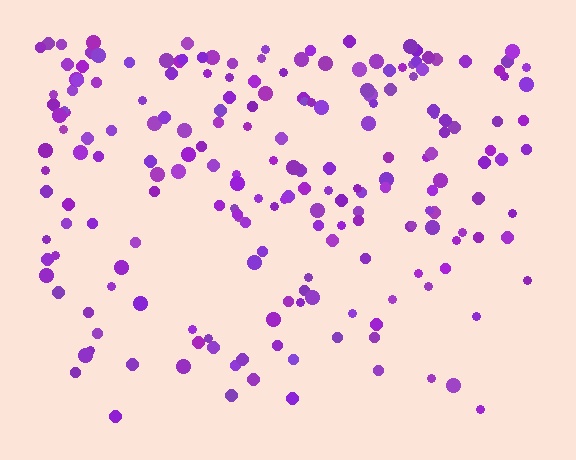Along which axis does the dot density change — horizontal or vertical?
Vertical.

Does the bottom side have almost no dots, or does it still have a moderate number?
Still a moderate number, just noticeably fewer than the top.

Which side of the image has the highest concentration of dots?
The top.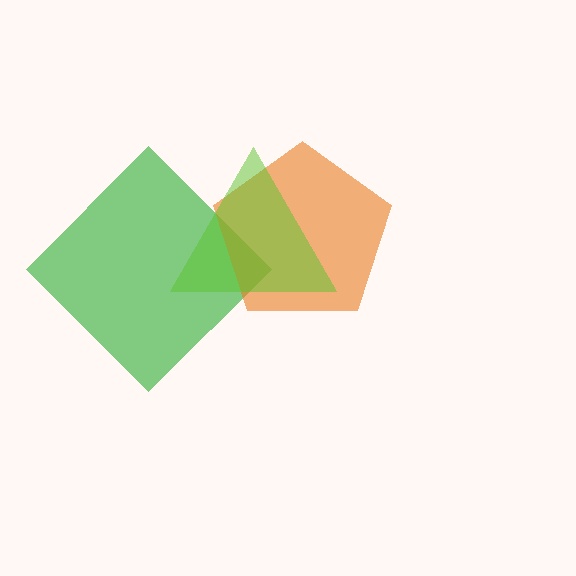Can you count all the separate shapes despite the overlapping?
Yes, there are 3 separate shapes.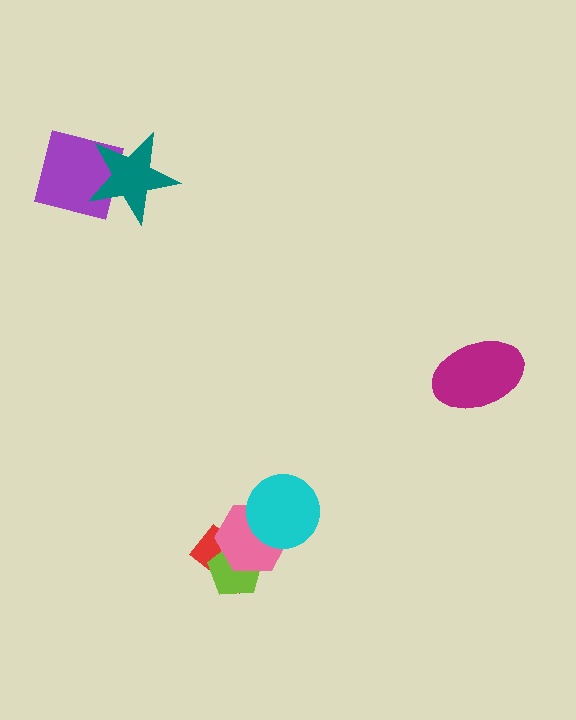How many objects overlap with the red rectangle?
2 objects overlap with the red rectangle.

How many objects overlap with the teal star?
1 object overlaps with the teal star.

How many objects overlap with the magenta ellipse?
0 objects overlap with the magenta ellipse.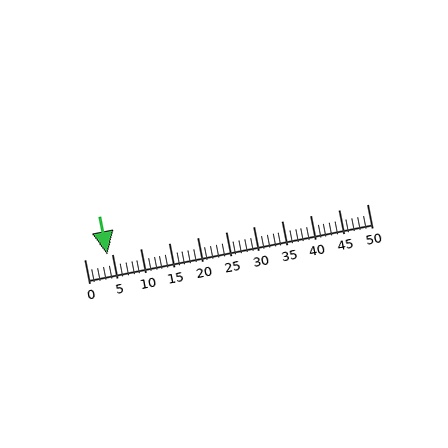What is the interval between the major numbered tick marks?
The major tick marks are spaced 5 units apart.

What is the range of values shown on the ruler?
The ruler shows values from 0 to 50.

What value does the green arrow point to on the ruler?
The green arrow points to approximately 4.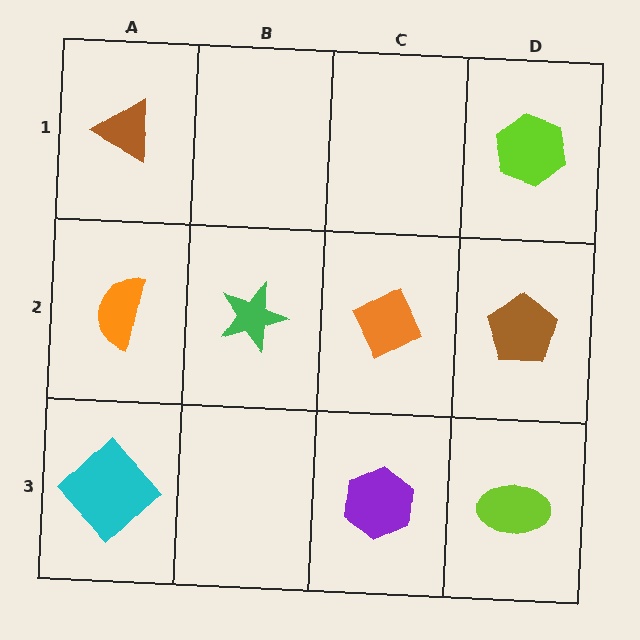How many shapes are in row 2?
4 shapes.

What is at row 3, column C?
A purple hexagon.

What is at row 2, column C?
An orange diamond.